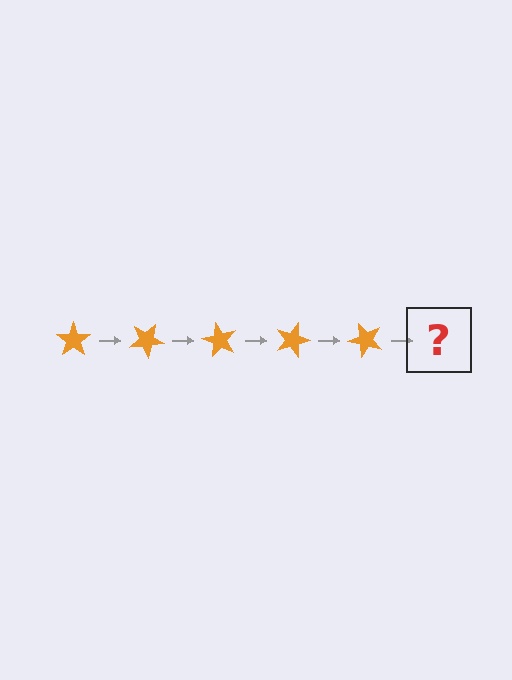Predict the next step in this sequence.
The next step is an orange star rotated 150 degrees.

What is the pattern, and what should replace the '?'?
The pattern is that the star rotates 30 degrees each step. The '?' should be an orange star rotated 150 degrees.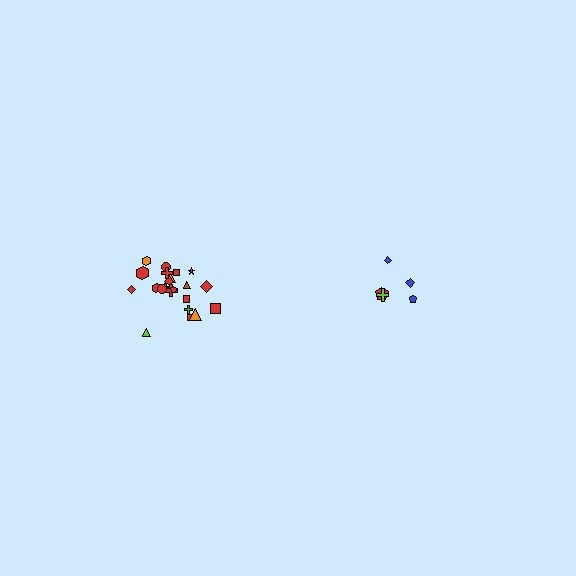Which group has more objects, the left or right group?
The left group.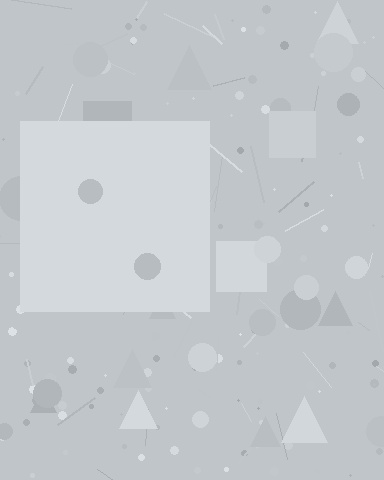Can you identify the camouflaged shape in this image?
The camouflaged shape is a square.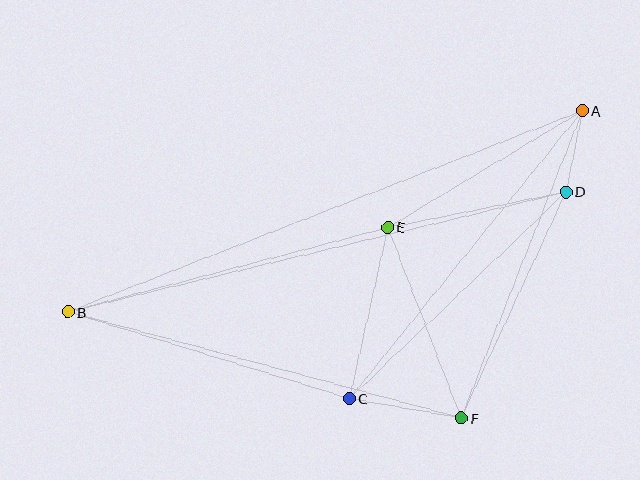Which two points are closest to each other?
Points A and D are closest to each other.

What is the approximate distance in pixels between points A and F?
The distance between A and F is approximately 330 pixels.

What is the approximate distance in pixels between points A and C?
The distance between A and C is approximately 370 pixels.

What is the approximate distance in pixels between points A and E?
The distance between A and E is approximately 227 pixels.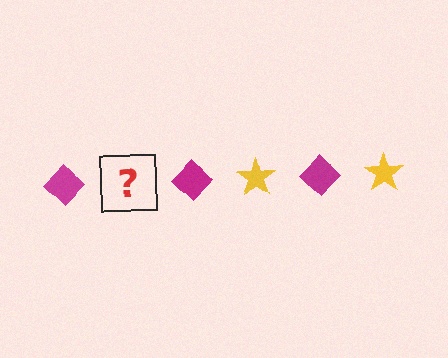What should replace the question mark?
The question mark should be replaced with a yellow star.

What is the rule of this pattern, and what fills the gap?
The rule is that the pattern alternates between magenta diamond and yellow star. The gap should be filled with a yellow star.